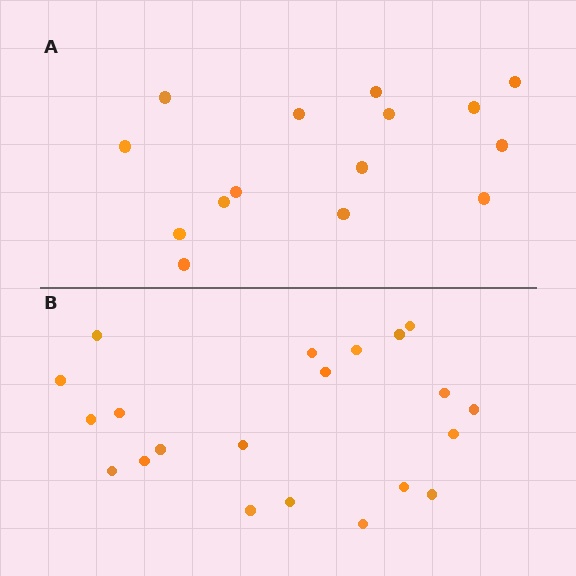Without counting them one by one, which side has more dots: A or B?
Region B (the bottom region) has more dots.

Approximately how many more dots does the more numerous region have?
Region B has about 6 more dots than region A.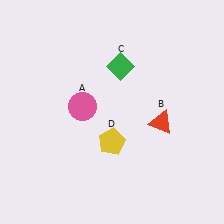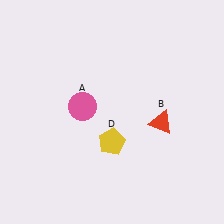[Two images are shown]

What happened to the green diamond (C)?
The green diamond (C) was removed in Image 2. It was in the top-right area of Image 1.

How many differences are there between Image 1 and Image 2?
There is 1 difference between the two images.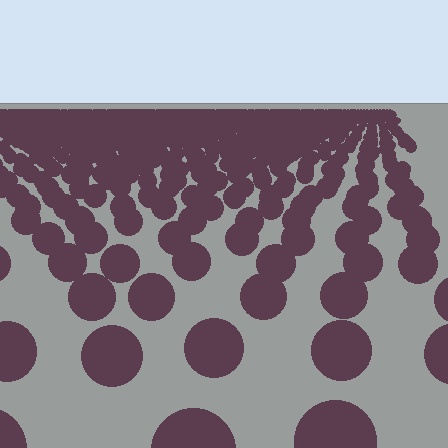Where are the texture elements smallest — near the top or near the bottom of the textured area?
Near the top.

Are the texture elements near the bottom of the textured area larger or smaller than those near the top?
Larger. Near the bottom, elements are closer to the viewer and appear at a bigger on-screen size.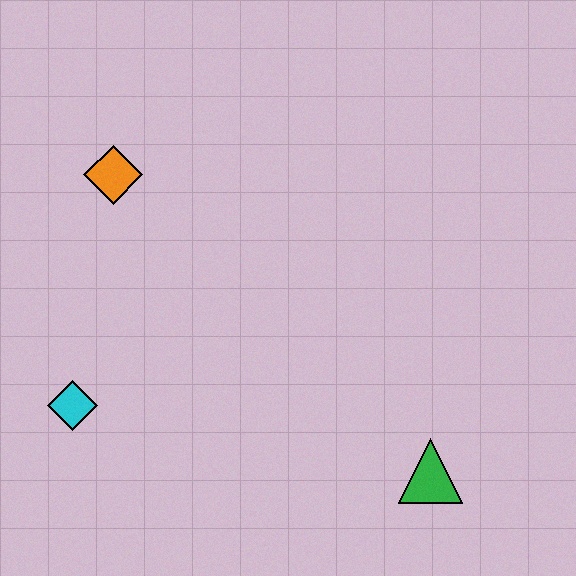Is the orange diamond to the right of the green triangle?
No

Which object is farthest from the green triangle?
The orange diamond is farthest from the green triangle.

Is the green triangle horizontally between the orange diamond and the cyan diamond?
No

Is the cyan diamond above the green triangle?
Yes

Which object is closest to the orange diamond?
The cyan diamond is closest to the orange diamond.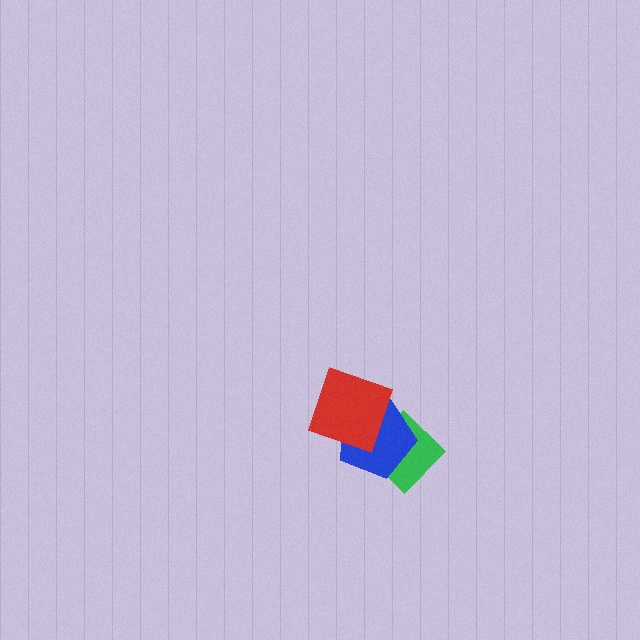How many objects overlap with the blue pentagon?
2 objects overlap with the blue pentagon.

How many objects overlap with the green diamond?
2 objects overlap with the green diamond.